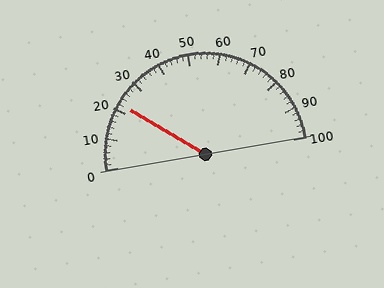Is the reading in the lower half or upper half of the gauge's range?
The reading is in the lower half of the range (0 to 100).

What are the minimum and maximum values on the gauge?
The gauge ranges from 0 to 100.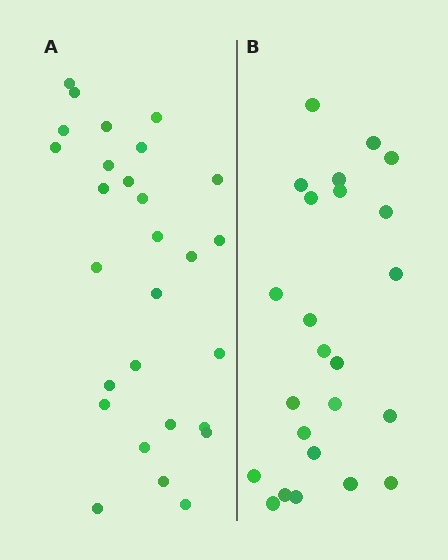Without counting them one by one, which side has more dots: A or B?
Region A (the left region) has more dots.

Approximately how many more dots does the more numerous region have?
Region A has about 4 more dots than region B.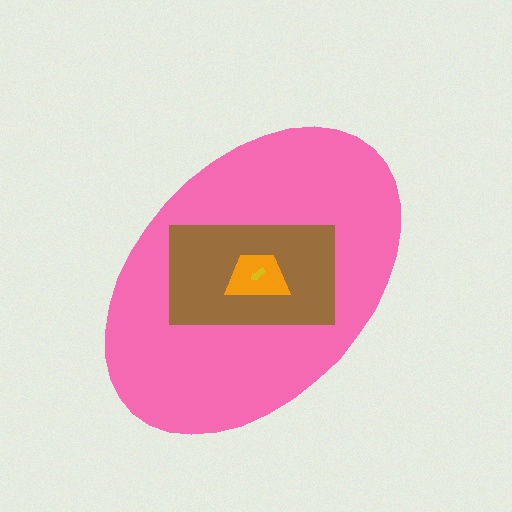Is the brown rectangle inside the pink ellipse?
Yes.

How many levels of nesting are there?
4.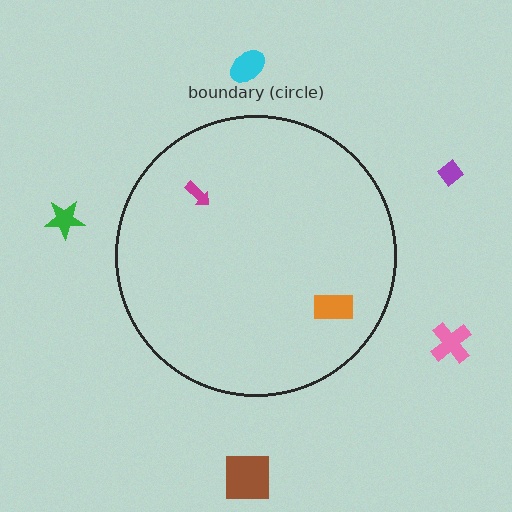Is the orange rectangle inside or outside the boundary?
Inside.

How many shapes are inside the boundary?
2 inside, 5 outside.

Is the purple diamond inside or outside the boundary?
Outside.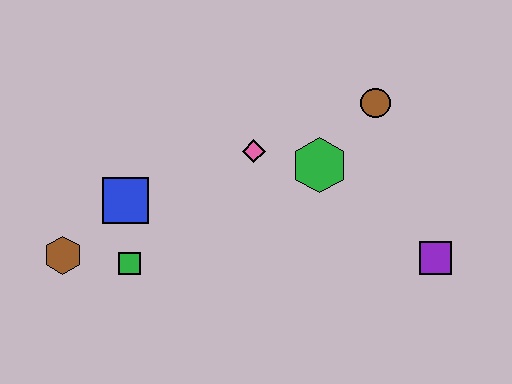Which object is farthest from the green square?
The purple square is farthest from the green square.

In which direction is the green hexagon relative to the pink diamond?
The green hexagon is to the right of the pink diamond.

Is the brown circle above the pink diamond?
Yes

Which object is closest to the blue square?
The green square is closest to the blue square.